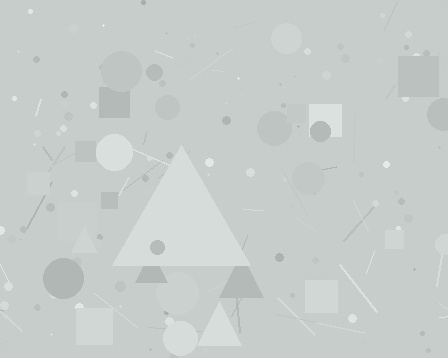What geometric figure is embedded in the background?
A triangle is embedded in the background.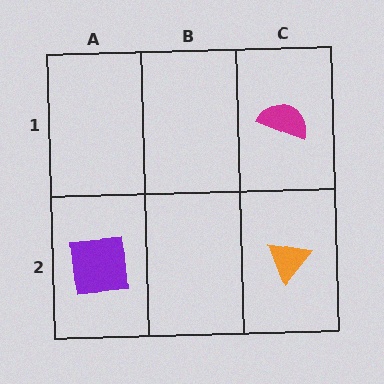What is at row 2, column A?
A purple square.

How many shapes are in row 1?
1 shape.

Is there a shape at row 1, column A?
No, that cell is empty.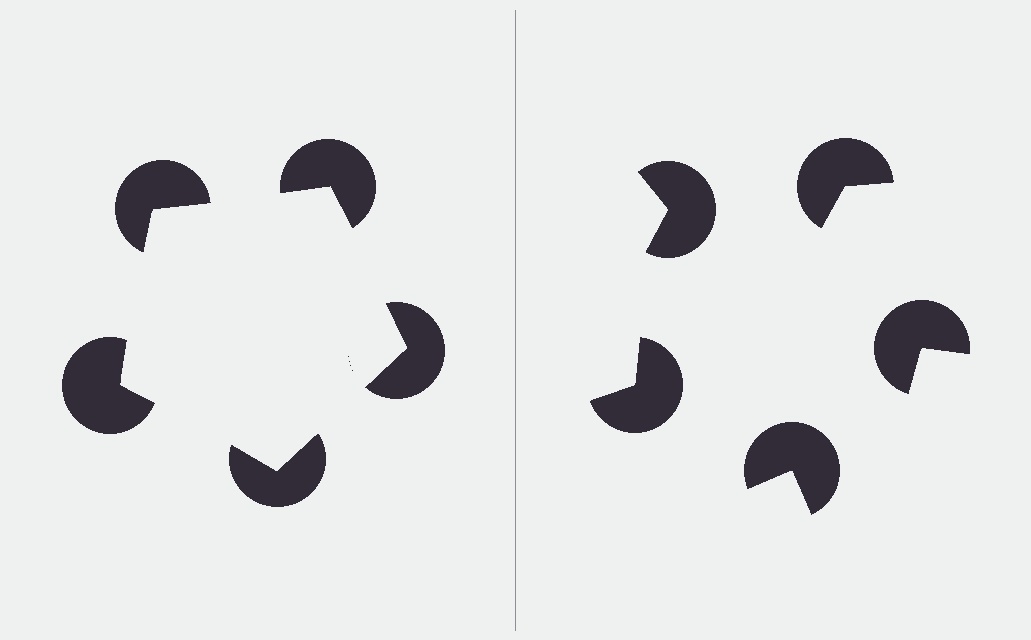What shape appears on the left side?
An illusory pentagon.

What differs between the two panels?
The pac-man discs are positioned identically on both sides; only the wedge orientations differ. On the left they align to a pentagon; on the right they are misaligned.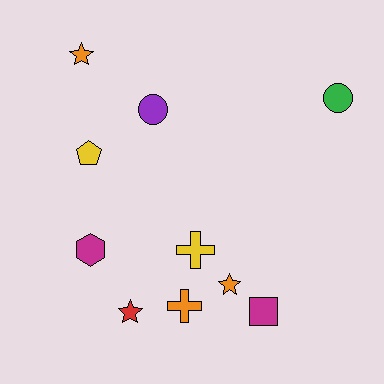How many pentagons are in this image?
There is 1 pentagon.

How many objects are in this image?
There are 10 objects.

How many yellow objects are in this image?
There are 2 yellow objects.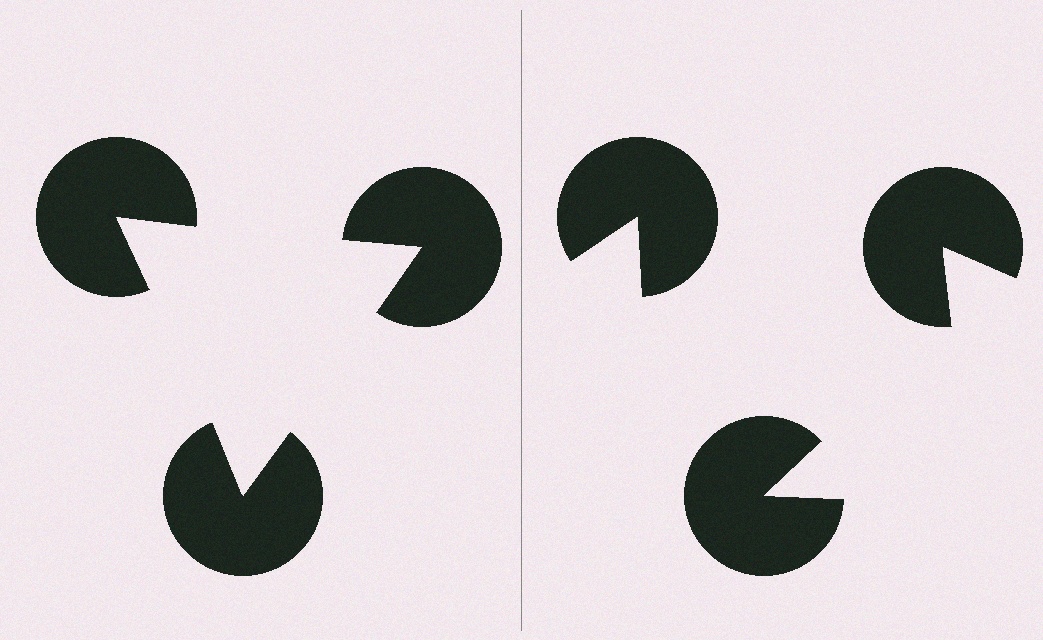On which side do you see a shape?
An illusory triangle appears on the left side. On the right side the wedge cuts are rotated, so no coherent shape forms.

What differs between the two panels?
The pac-man discs are positioned identically on both sides; only the wedge orientations differ. On the left they align to a triangle; on the right they are misaligned.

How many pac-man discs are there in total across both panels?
6 — 3 on each side.